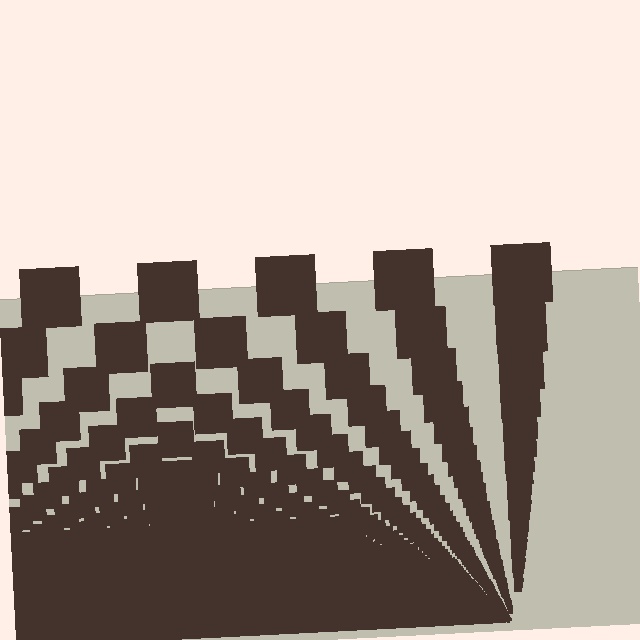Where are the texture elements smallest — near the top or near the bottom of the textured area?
Near the bottom.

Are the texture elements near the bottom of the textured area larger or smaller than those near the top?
Smaller. The gradient is inverted — elements near the bottom are smaller and denser.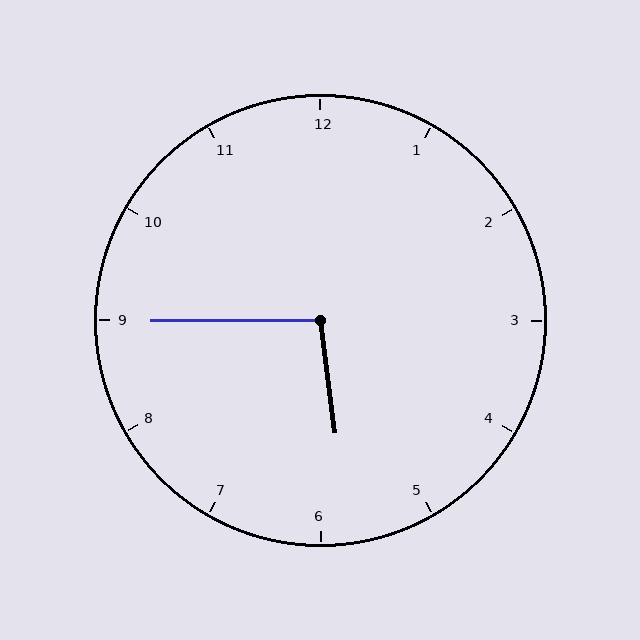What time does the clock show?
5:45.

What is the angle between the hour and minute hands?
Approximately 98 degrees.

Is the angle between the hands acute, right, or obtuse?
It is obtuse.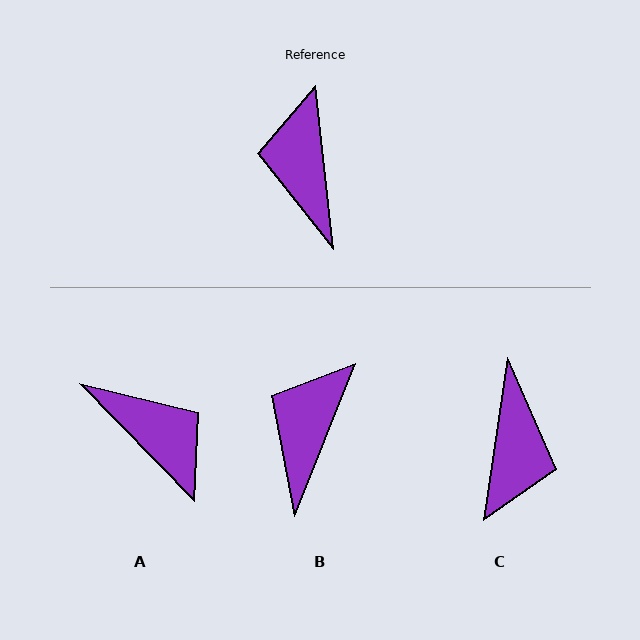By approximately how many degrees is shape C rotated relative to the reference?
Approximately 165 degrees counter-clockwise.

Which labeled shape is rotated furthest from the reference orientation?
C, about 165 degrees away.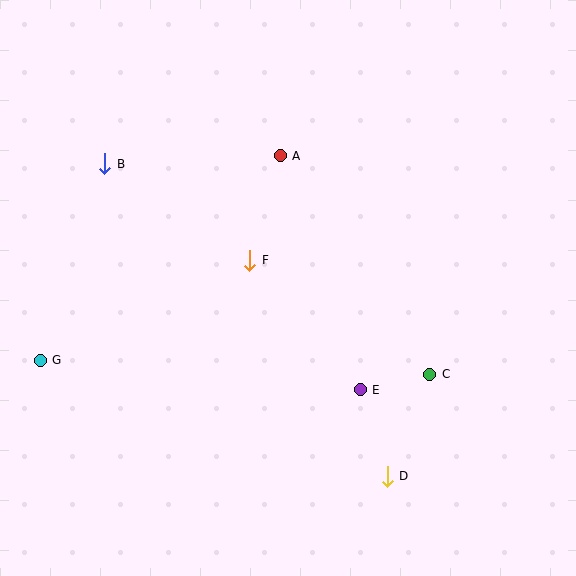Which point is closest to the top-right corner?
Point A is closest to the top-right corner.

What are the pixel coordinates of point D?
Point D is at (387, 476).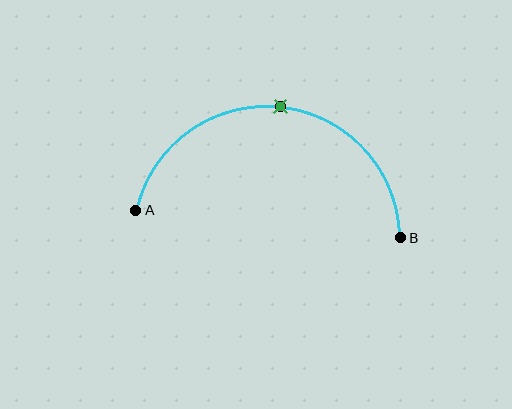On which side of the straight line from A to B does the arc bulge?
The arc bulges above the straight line connecting A and B.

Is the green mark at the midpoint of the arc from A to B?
Yes. The green mark lies on the arc at equal arc-length from both A and B — it is the arc midpoint.